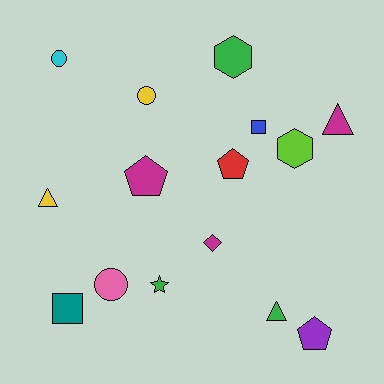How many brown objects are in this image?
There are no brown objects.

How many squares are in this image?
There are 2 squares.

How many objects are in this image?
There are 15 objects.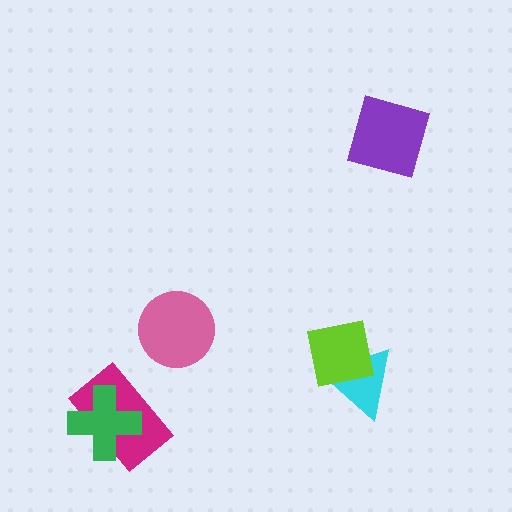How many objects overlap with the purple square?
0 objects overlap with the purple square.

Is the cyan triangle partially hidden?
Yes, it is partially covered by another shape.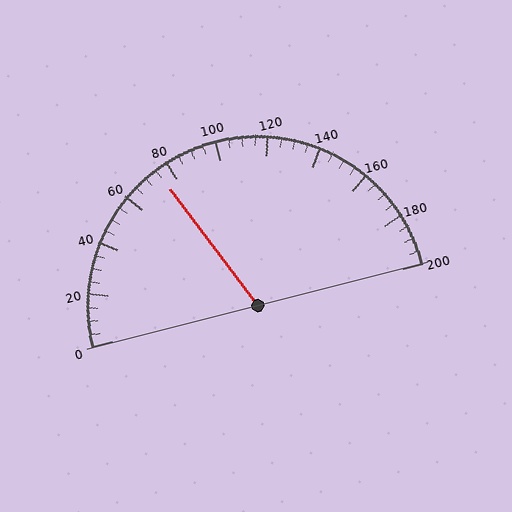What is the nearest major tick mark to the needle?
The nearest major tick mark is 80.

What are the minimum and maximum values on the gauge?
The gauge ranges from 0 to 200.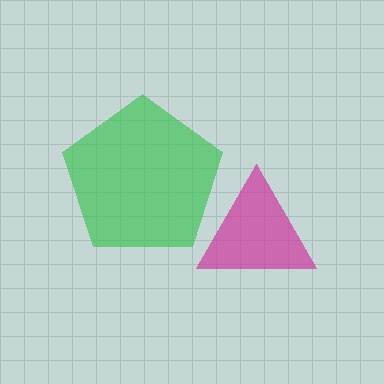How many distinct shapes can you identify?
There are 2 distinct shapes: a magenta triangle, a green pentagon.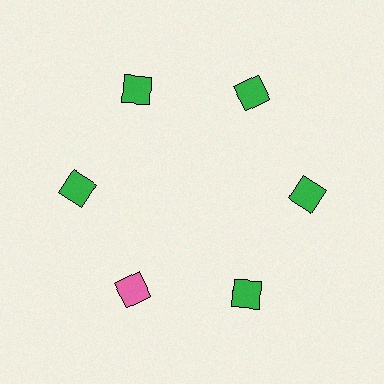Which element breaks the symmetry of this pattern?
The pink diamond at roughly the 7 o'clock position breaks the symmetry. All other shapes are green diamonds.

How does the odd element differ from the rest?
It has a different color: pink instead of green.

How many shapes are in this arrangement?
There are 6 shapes arranged in a ring pattern.